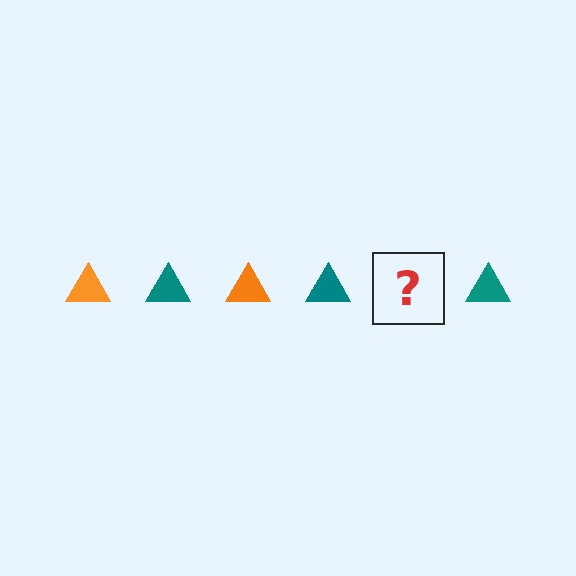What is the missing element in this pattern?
The missing element is an orange triangle.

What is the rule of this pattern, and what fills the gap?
The rule is that the pattern cycles through orange, teal triangles. The gap should be filled with an orange triangle.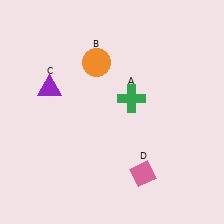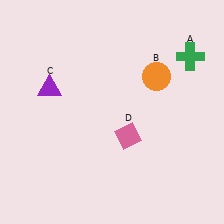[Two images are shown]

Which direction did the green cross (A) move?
The green cross (A) moved right.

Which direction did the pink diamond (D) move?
The pink diamond (D) moved up.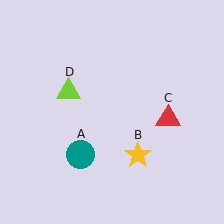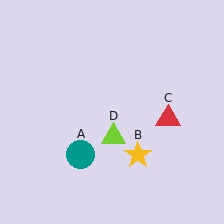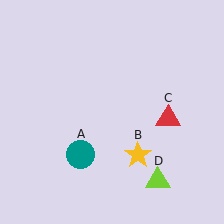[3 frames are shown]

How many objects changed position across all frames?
1 object changed position: lime triangle (object D).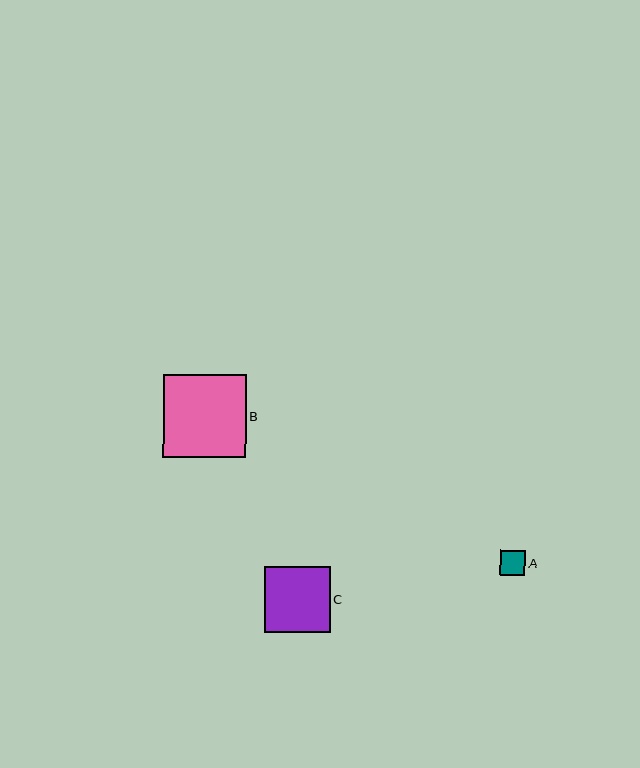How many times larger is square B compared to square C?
Square B is approximately 1.2 times the size of square C.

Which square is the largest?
Square B is the largest with a size of approximately 83 pixels.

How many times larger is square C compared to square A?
Square C is approximately 2.6 times the size of square A.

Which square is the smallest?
Square A is the smallest with a size of approximately 25 pixels.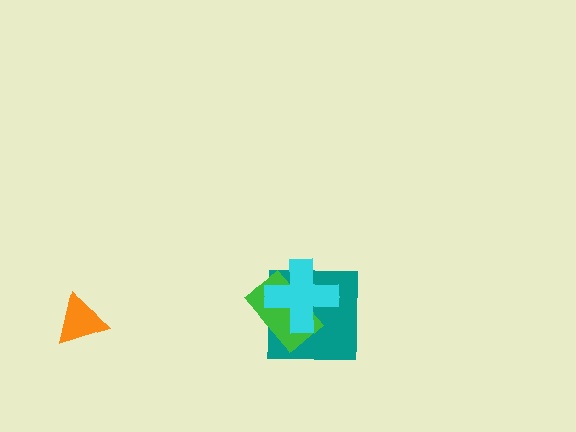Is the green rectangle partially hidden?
Yes, it is partially covered by another shape.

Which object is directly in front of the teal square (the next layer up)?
The green rectangle is directly in front of the teal square.